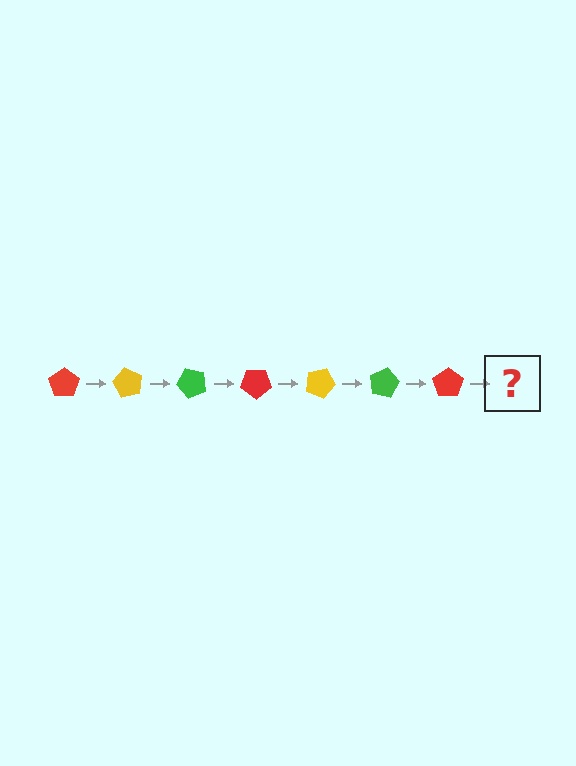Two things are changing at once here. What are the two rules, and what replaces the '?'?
The two rules are that it rotates 60 degrees each step and the color cycles through red, yellow, and green. The '?' should be a yellow pentagon, rotated 420 degrees from the start.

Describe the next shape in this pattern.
It should be a yellow pentagon, rotated 420 degrees from the start.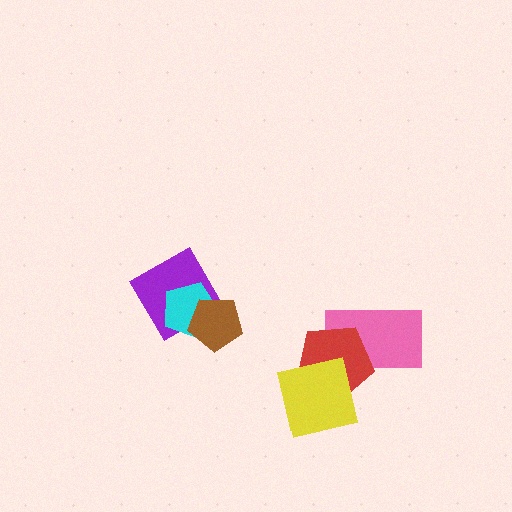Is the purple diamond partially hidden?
Yes, it is partially covered by another shape.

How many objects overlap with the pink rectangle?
1 object overlaps with the pink rectangle.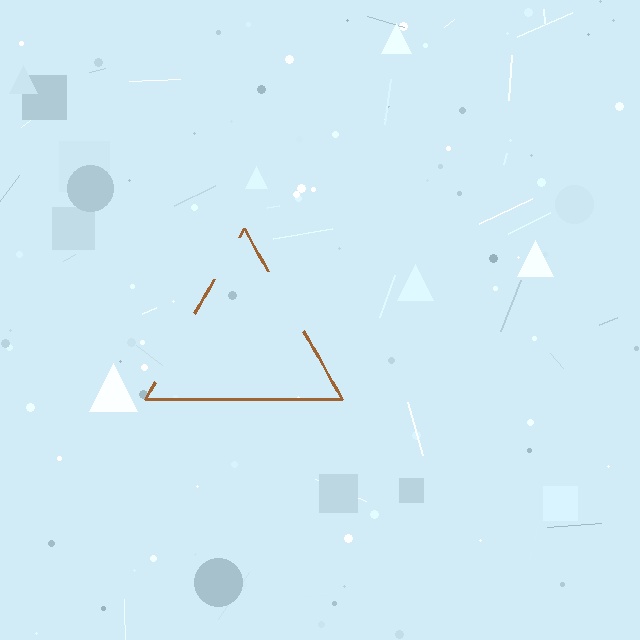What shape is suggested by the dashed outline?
The dashed outline suggests a triangle.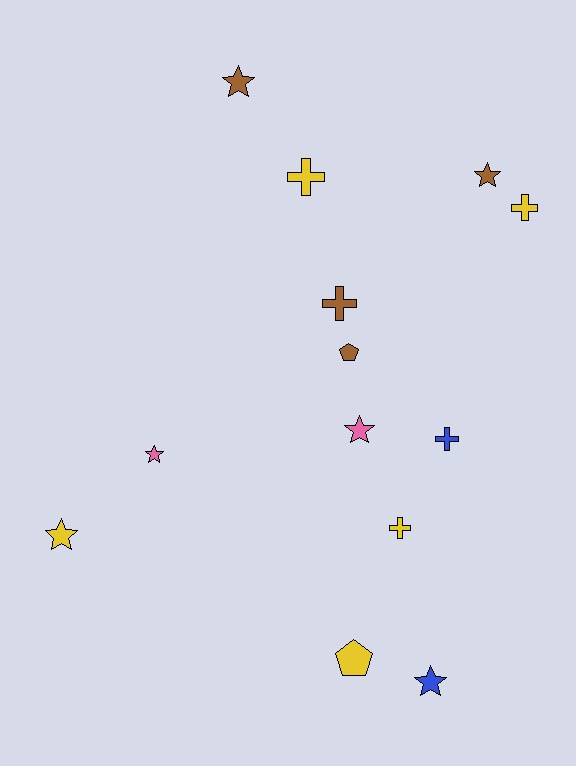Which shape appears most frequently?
Star, with 6 objects.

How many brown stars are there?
There are 2 brown stars.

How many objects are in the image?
There are 13 objects.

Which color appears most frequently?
Yellow, with 5 objects.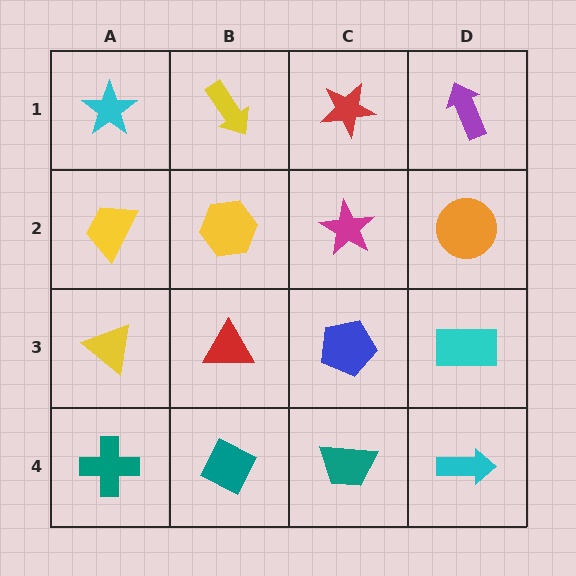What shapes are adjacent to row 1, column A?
A yellow trapezoid (row 2, column A), a yellow arrow (row 1, column B).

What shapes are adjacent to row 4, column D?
A cyan rectangle (row 3, column D), a teal trapezoid (row 4, column C).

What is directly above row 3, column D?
An orange circle.